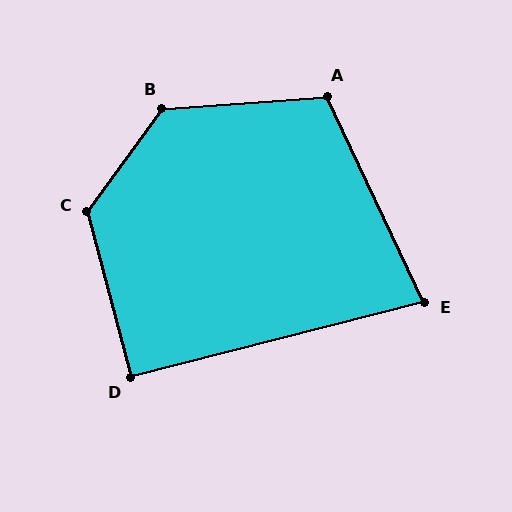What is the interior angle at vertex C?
Approximately 129 degrees (obtuse).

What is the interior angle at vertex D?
Approximately 90 degrees (approximately right).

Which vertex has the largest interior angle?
B, at approximately 130 degrees.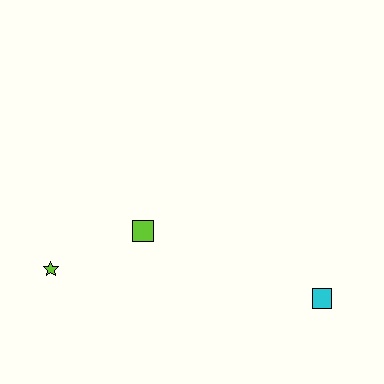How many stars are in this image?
There is 1 star.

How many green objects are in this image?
There are no green objects.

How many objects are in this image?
There are 3 objects.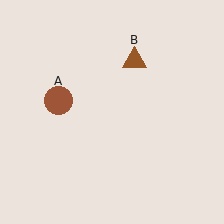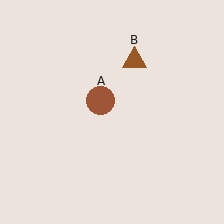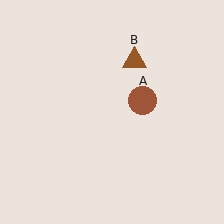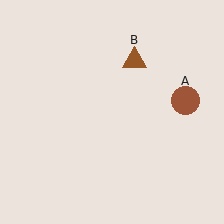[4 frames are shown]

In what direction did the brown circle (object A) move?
The brown circle (object A) moved right.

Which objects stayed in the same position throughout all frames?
Brown triangle (object B) remained stationary.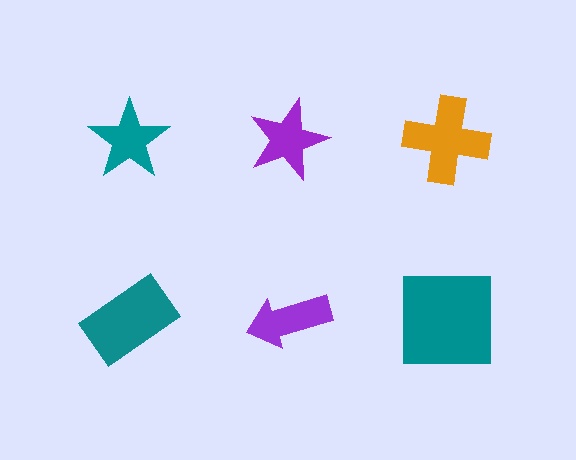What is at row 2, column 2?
A purple arrow.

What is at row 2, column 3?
A teal square.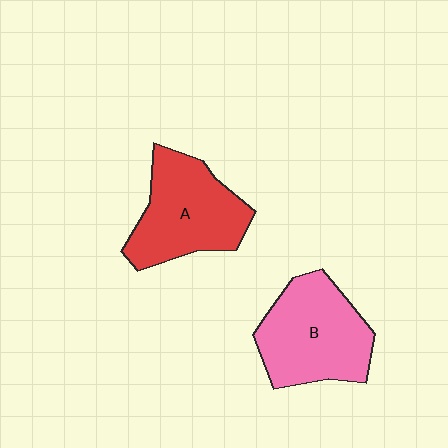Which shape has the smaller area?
Shape A (red).